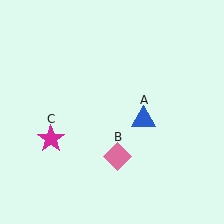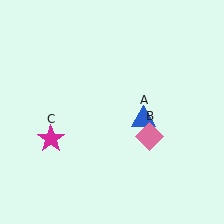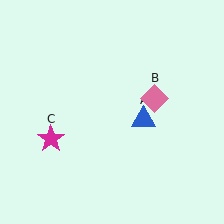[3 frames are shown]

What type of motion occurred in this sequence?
The pink diamond (object B) rotated counterclockwise around the center of the scene.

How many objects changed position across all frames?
1 object changed position: pink diamond (object B).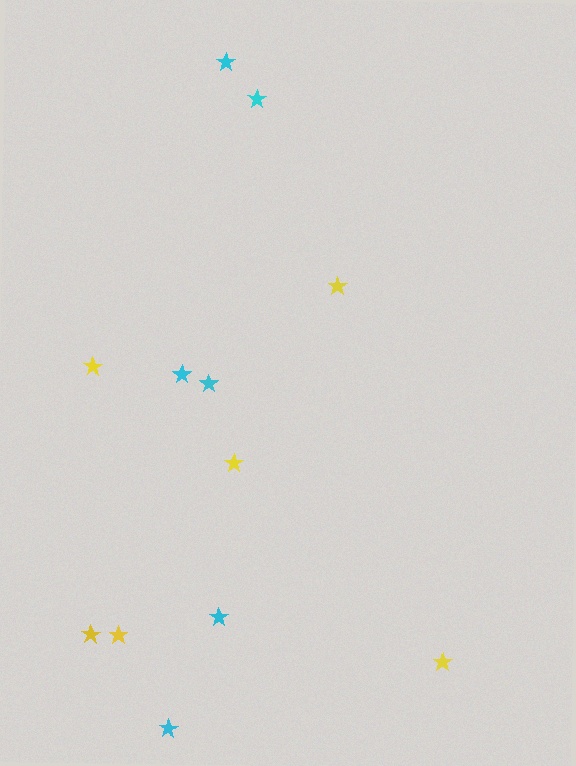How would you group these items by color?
There are 2 groups: one group of cyan stars (6) and one group of yellow stars (6).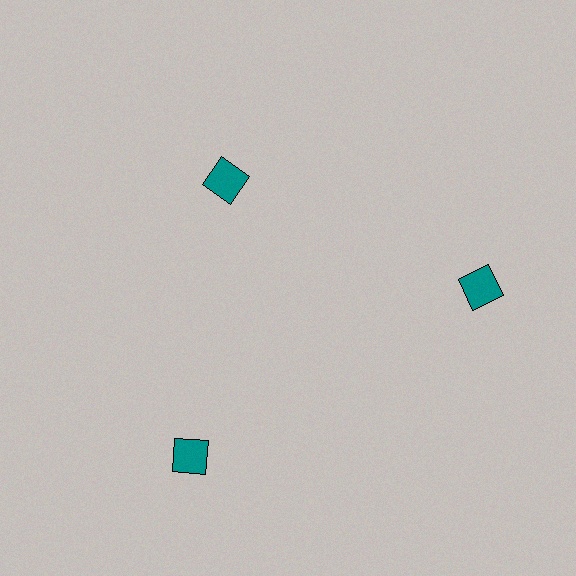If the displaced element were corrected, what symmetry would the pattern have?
It would have 3-fold rotational symmetry — the pattern would map onto itself every 120 degrees.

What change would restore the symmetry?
The symmetry would be restored by moving it outward, back onto the ring so that all 3 squares sit at equal angles and equal distance from the center.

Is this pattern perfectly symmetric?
No. The 3 teal squares are arranged in a ring, but one element near the 11 o'clock position is pulled inward toward the center, breaking the 3-fold rotational symmetry.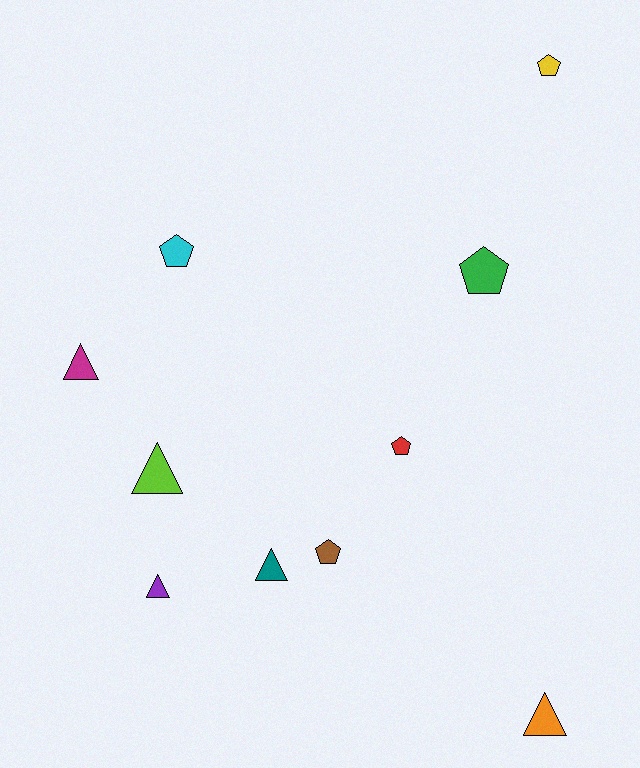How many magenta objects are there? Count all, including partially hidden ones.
There is 1 magenta object.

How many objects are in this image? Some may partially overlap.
There are 10 objects.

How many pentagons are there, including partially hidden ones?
There are 5 pentagons.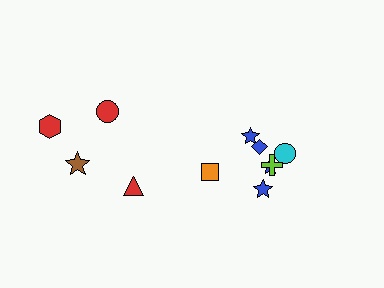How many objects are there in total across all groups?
There are 11 objects.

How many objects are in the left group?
There are 4 objects.